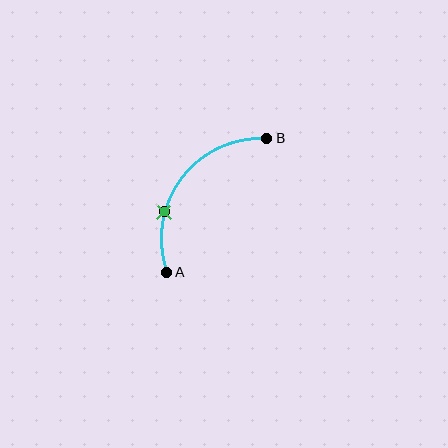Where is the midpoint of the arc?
The arc midpoint is the point on the curve farthest from the straight line joining A and B. It sits above and to the left of that line.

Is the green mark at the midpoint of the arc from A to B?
No. The green mark lies on the arc but is closer to endpoint A. The arc midpoint would be at the point on the curve equidistant along the arc from both A and B.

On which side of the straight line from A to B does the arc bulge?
The arc bulges above and to the left of the straight line connecting A and B.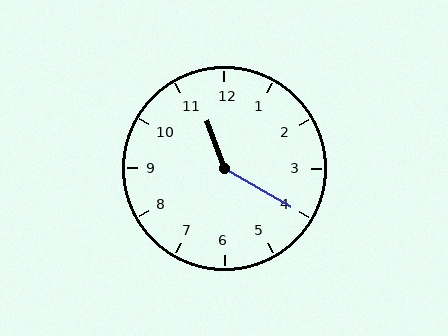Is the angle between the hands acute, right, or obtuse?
It is obtuse.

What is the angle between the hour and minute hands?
Approximately 140 degrees.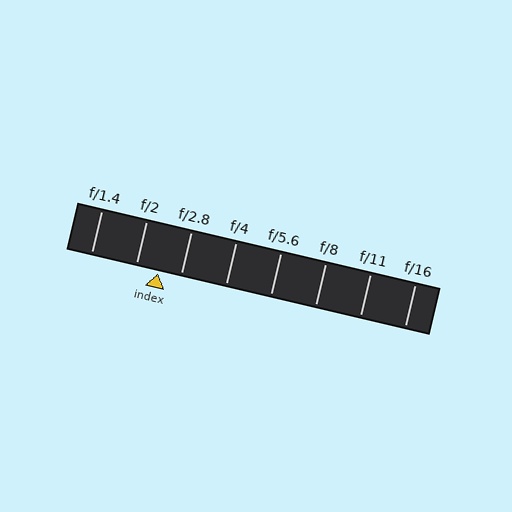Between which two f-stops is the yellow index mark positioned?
The index mark is between f/2 and f/2.8.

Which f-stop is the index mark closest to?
The index mark is closest to f/2.8.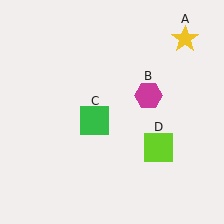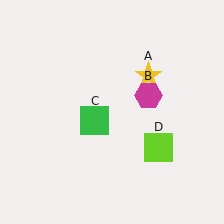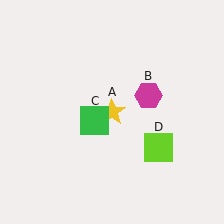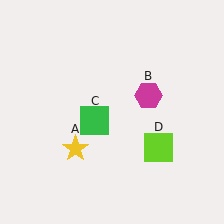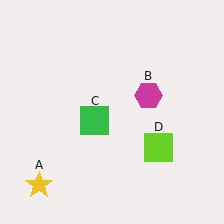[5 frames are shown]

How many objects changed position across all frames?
1 object changed position: yellow star (object A).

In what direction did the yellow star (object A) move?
The yellow star (object A) moved down and to the left.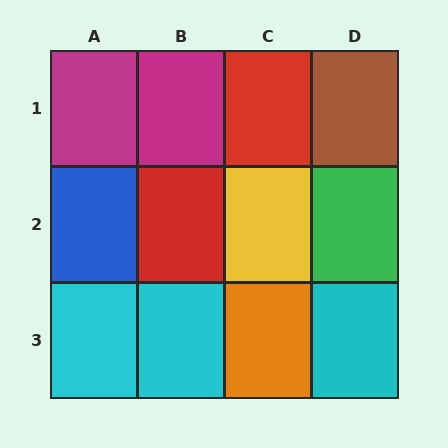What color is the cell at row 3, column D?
Cyan.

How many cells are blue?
1 cell is blue.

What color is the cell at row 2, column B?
Red.